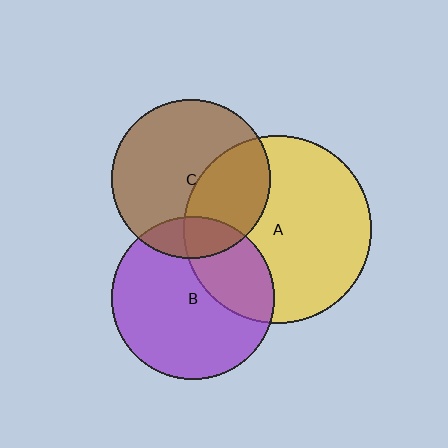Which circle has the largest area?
Circle A (yellow).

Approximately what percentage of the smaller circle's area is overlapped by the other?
Approximately 15%.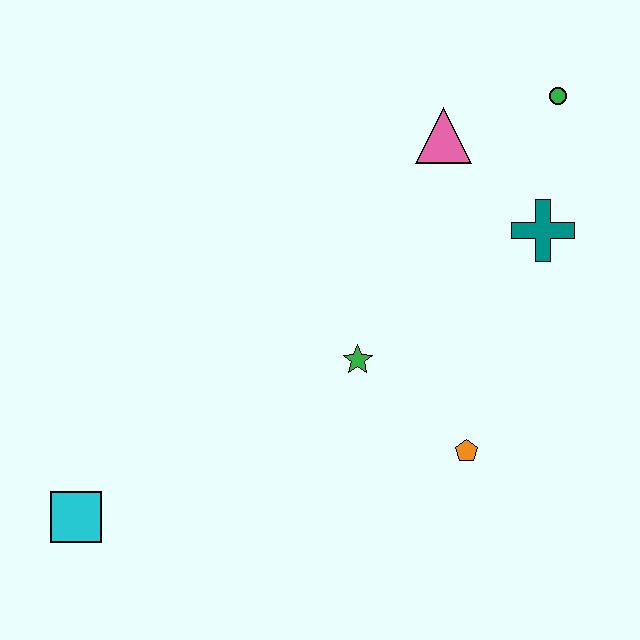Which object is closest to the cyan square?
The green star is closest to the cyan square.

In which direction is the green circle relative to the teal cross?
The green circle is above the teal cross.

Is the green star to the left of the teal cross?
Yes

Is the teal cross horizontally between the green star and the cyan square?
No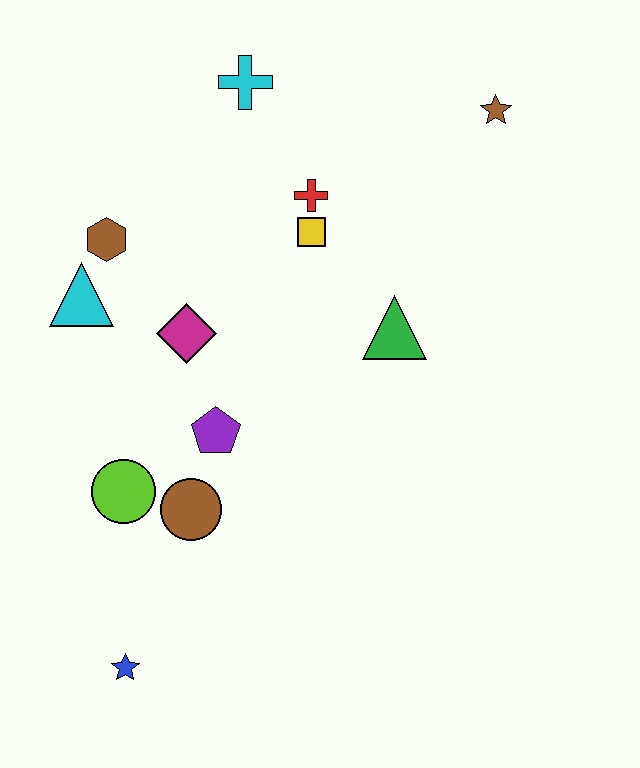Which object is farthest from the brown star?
The blue star is farthest from the brown star.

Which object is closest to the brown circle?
The lime circle is closest to the brown circle.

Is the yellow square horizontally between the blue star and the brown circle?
No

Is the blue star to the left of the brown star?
Yes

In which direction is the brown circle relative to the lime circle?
The brown circle is to the right of the lime circle.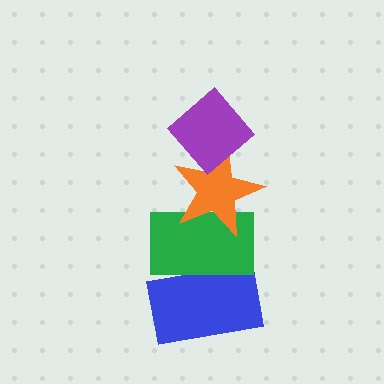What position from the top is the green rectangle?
The green rectangle is 3rd from the top.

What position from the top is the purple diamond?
The purple diamond is 1st from the top.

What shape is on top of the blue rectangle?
The green rectangle is on top of the blue rectangle.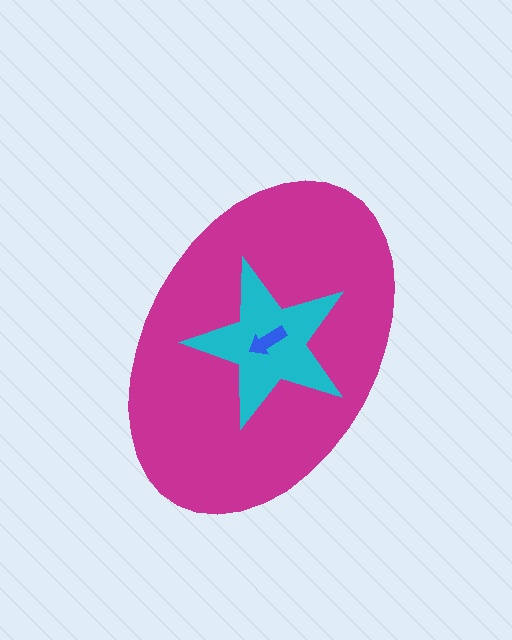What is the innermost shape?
The blue arrow.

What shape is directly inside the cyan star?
The blue arrow.